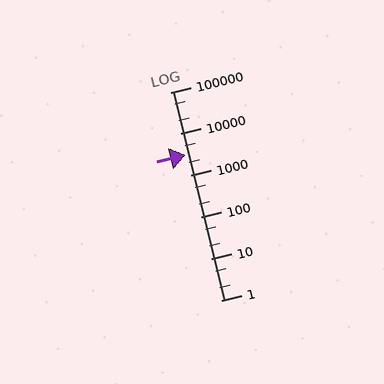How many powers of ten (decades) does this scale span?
The scale spans 5 decades, from 1 to 100000.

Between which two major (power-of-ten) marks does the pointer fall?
The pointer is between 1000 and 10000.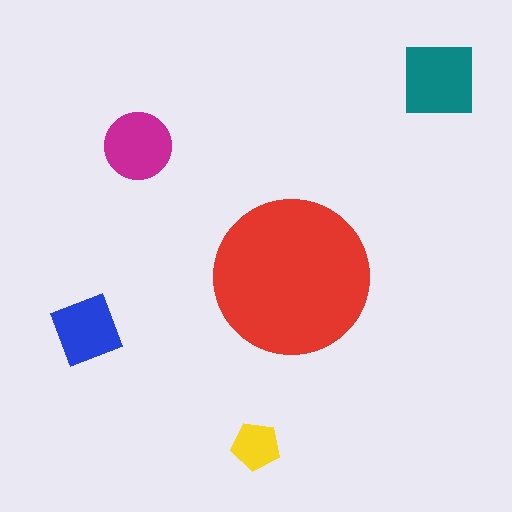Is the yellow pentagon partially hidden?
No, the yellow pentagon is fully visible.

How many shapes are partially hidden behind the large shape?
0 shapes are partially hidden.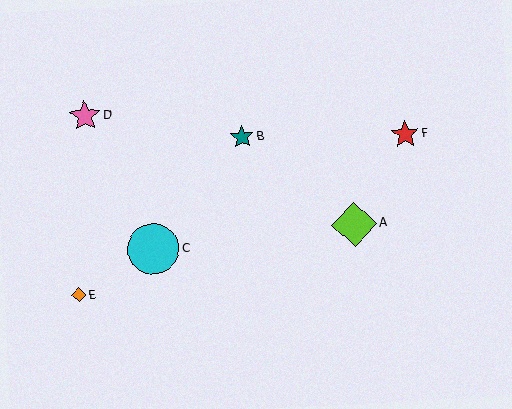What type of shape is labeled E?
Shape E is an orange diamond.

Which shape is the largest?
The cyan circle (labeled C) is the largest.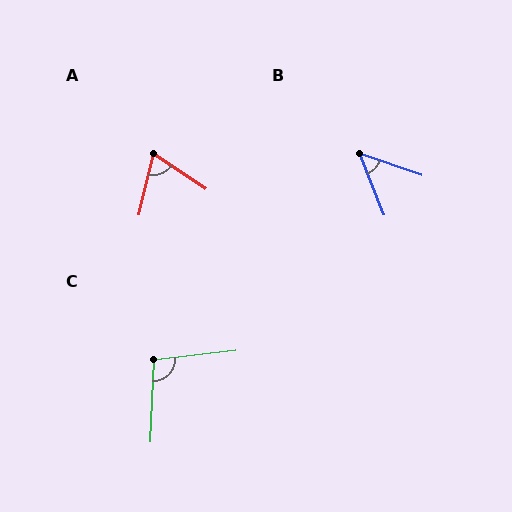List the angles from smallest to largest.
B (48°), A (70°), C (98°).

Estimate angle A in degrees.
Approximately 70 degrees.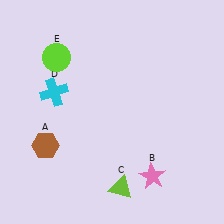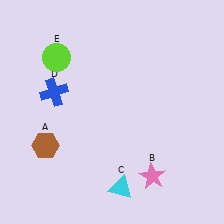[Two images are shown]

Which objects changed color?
C changed from lime to cyan. D changed from cyan to blue.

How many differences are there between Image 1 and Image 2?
There are 2 differences between the two images.